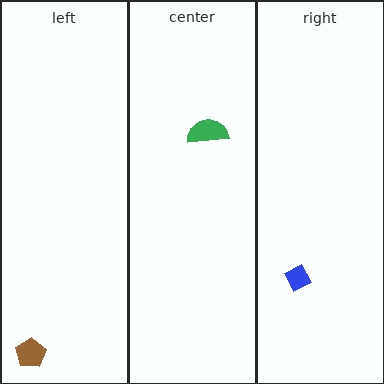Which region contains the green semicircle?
The center region.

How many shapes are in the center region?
1.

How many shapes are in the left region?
1.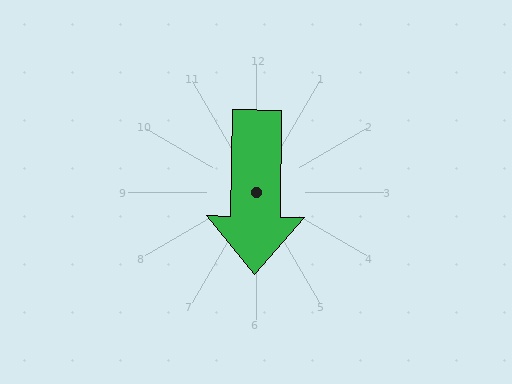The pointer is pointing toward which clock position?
Roughly 6 o'clock.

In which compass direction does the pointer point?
South.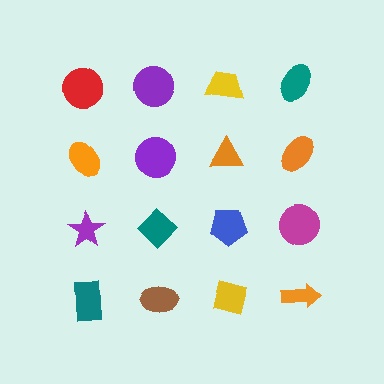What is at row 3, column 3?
A blue pentagon.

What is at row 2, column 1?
An orange ellipse.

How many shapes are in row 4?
4 shapes.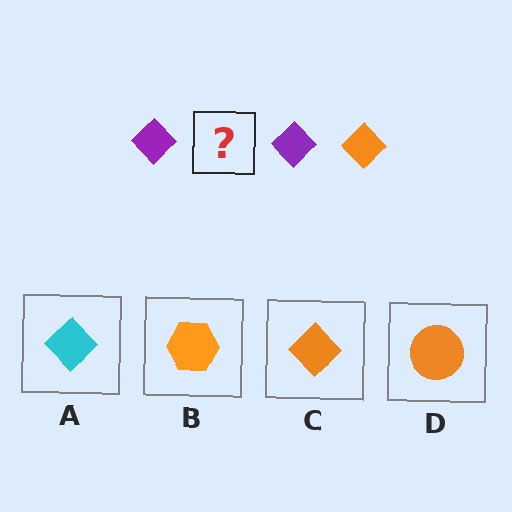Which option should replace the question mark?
Option C.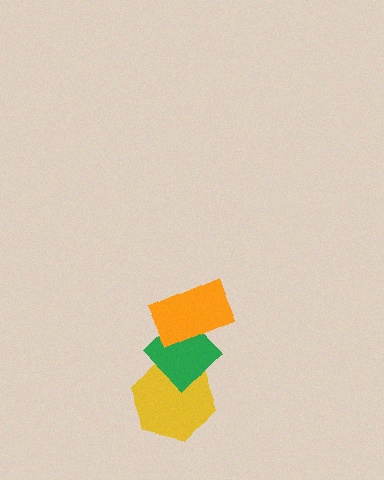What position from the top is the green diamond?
The green diamond is 2nd from the top.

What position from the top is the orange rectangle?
The orange rectangle is 1st from the top.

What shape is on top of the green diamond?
The orange rectangle is on top of the green diamond.